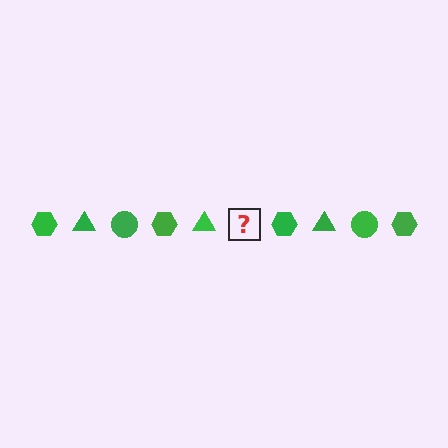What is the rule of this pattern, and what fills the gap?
The rule is that the pattern cycles through hexagon, triangle, circle shapes in green. The gap should be filled with a green circle.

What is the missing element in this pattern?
The missing element is a green circle.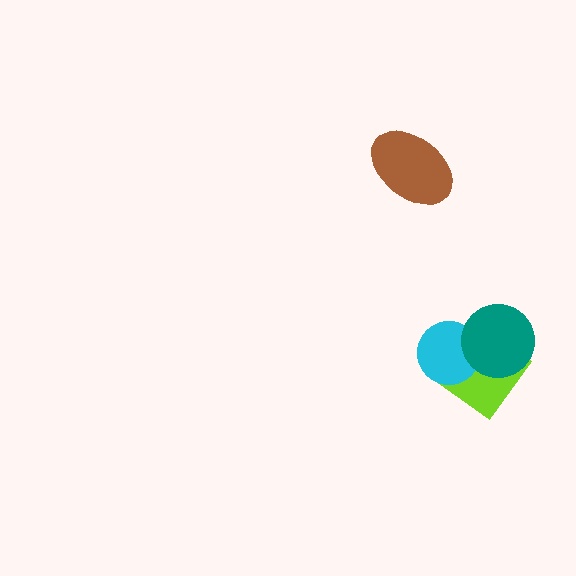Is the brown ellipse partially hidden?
No, no other shape covers it.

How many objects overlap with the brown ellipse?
0 objects overlap with the brown ellipse.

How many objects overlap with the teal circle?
2 objects overlap with the teal circle.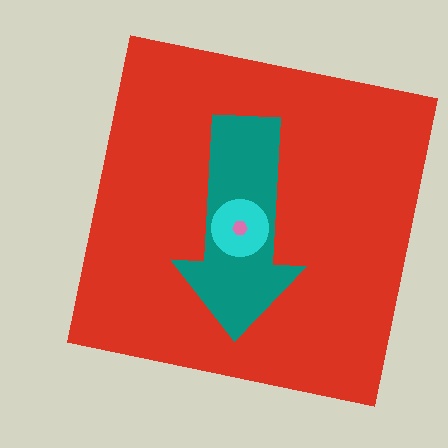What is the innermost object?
The pink hexagon.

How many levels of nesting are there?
4.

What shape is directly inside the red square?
The teal arrow.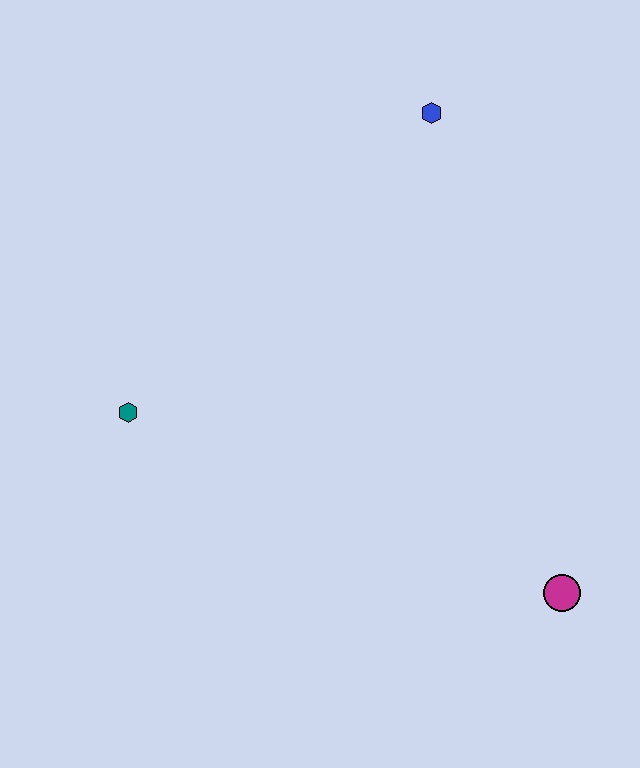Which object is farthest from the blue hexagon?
The magenta circle is farthest from the blue hexagon.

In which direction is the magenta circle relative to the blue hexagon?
The magenta circle is below the blue hexagon.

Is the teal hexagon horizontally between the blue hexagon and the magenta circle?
No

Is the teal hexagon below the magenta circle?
No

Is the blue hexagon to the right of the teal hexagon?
Yes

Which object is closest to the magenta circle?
The teal hexagon is closest to the magenta circle.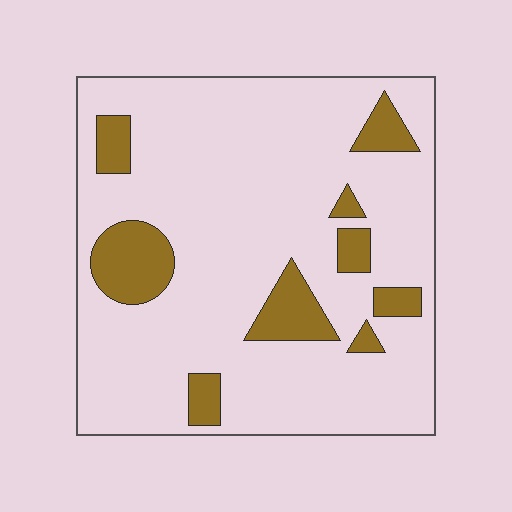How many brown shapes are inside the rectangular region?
9.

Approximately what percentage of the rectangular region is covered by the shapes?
Approximately 15%.